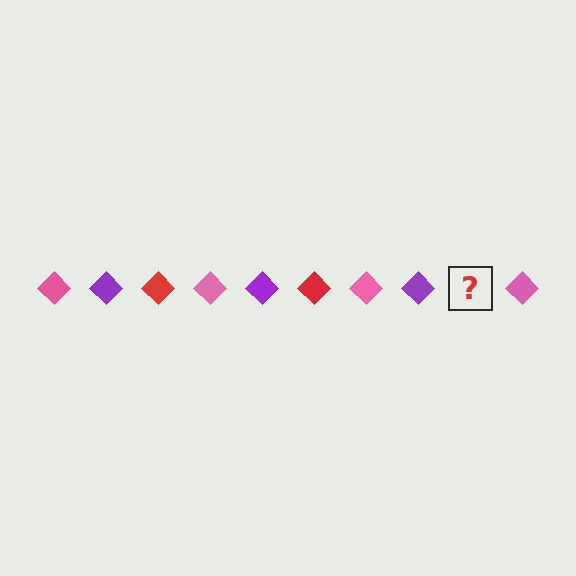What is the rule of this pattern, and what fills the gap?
The rule is that the pattern cycles through pink, purple, red diamonds. The gap should be filled with a red diamond.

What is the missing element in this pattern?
The missing element is a red diamond.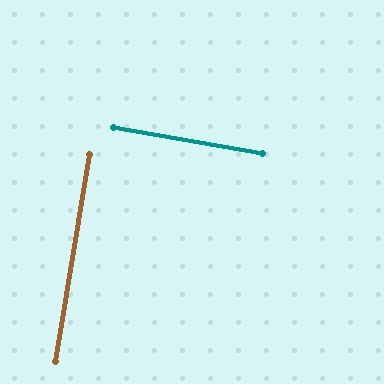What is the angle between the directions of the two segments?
Approximately 90 degrees.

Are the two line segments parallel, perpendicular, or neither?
Perpendicular — they meet at approximately 90°.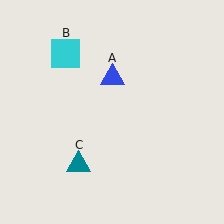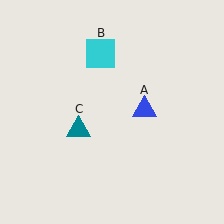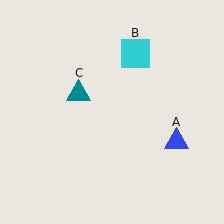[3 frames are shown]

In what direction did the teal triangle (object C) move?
The teal triangle (object C) moved up.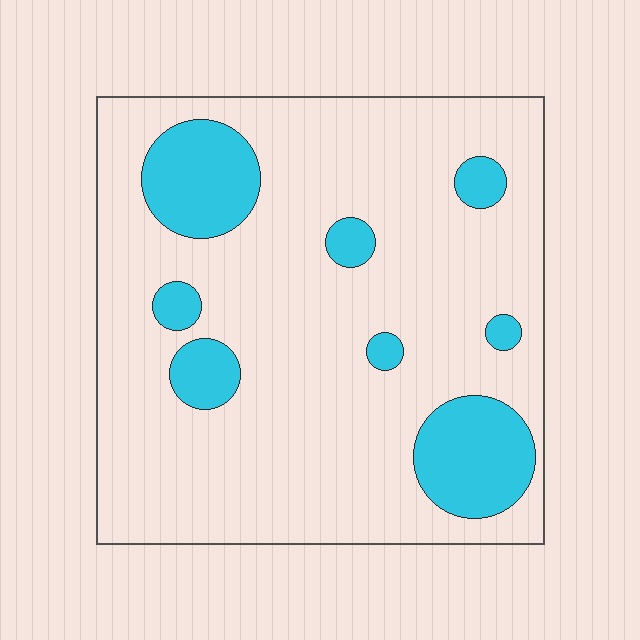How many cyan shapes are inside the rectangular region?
8.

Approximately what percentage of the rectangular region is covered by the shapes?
Approximately 20%.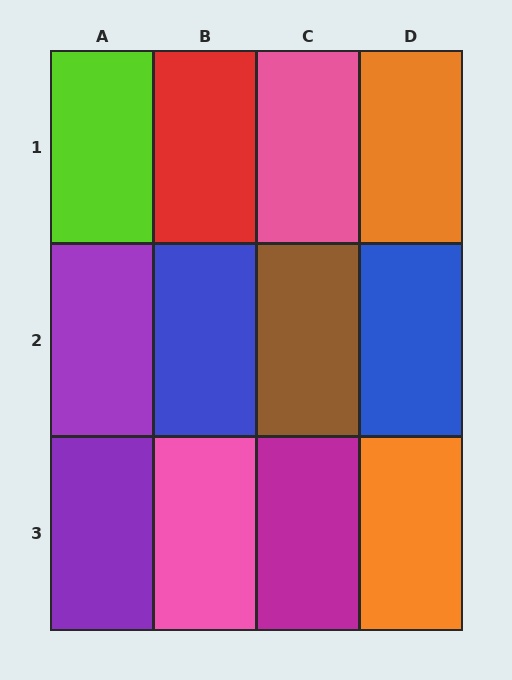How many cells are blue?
2 cells are blue.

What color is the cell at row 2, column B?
Blue.